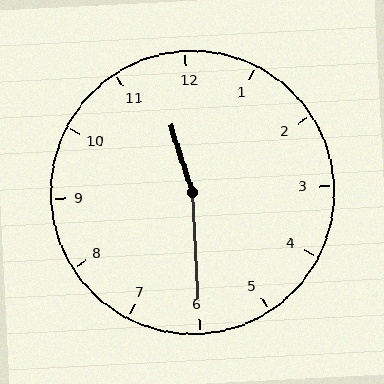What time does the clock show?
11:30.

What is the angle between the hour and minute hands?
Approximately 165 degrees.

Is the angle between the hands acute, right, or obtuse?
It is obtuse.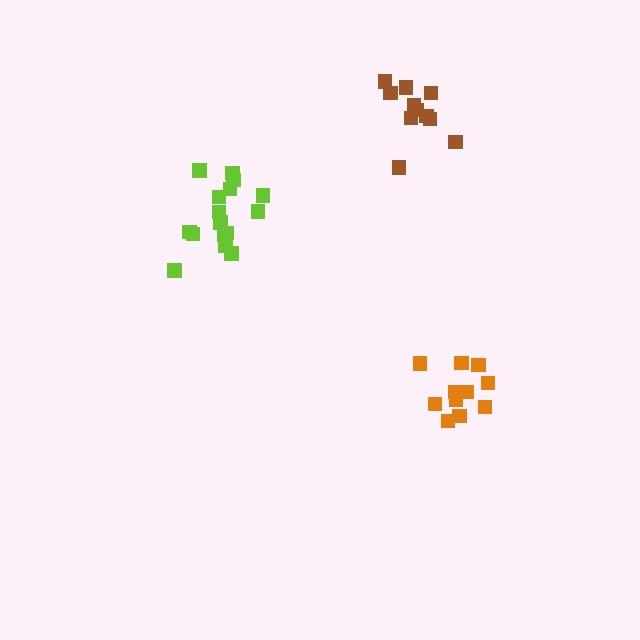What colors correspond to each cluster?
The clusters are colored: lime, orange, brown.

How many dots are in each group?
Group 1: 16 dots, Group 2: 11 dots, Group 3: 11 dots (38 total).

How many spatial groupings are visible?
There are 3 spatial groupings.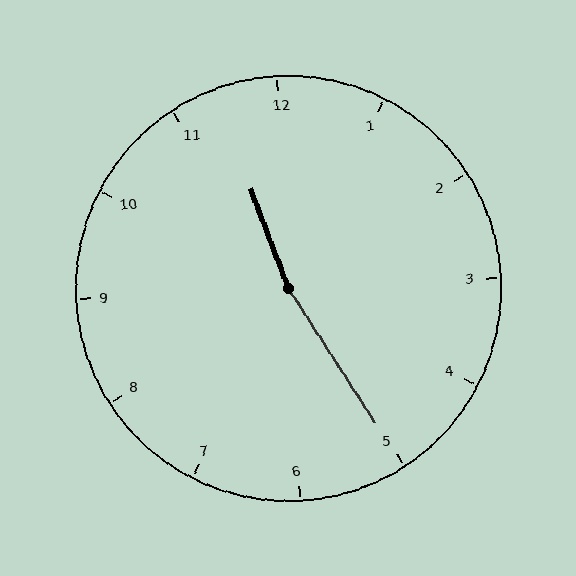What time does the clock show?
11:25.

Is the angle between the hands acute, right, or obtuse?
It is obtuse.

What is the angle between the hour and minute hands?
Approximately 168 degrees.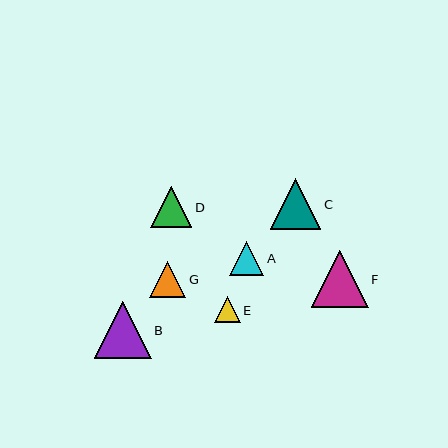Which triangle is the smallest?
Triangle E is the smallest with a size of approximately 26 pixels.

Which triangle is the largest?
Triangle F is the largest with a size of approximately 57 pixels.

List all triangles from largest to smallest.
From largest to smallest: F, B, C, D, G, A, E.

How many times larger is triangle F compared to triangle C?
Triangle F is approximately 1.1 times the size of triangle C.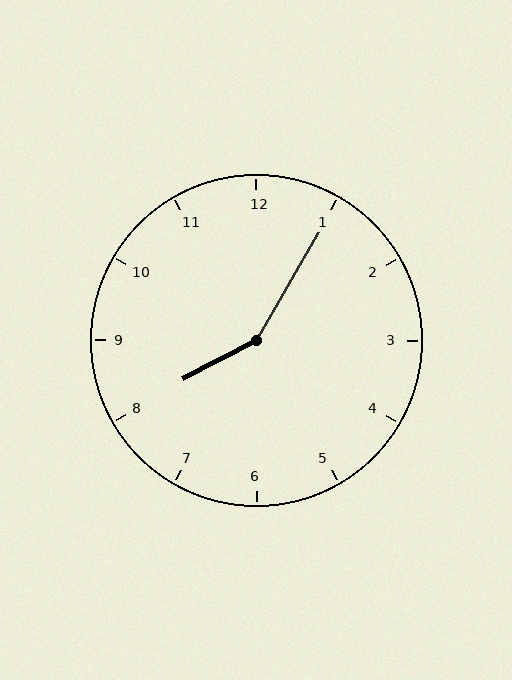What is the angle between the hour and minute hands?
Approximately 148 degrees.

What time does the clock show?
8:05.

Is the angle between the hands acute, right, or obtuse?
It is obtuse.